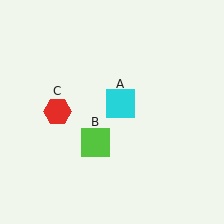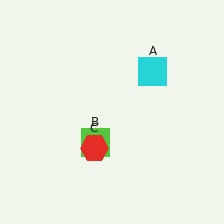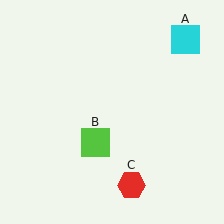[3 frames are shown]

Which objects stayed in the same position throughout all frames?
Lime square (object B) remained stationary.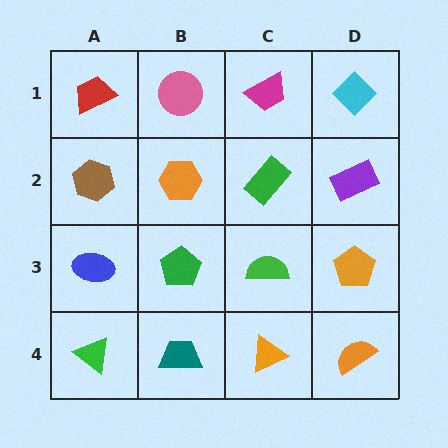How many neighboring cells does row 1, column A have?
2.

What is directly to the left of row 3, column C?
A green pentagon.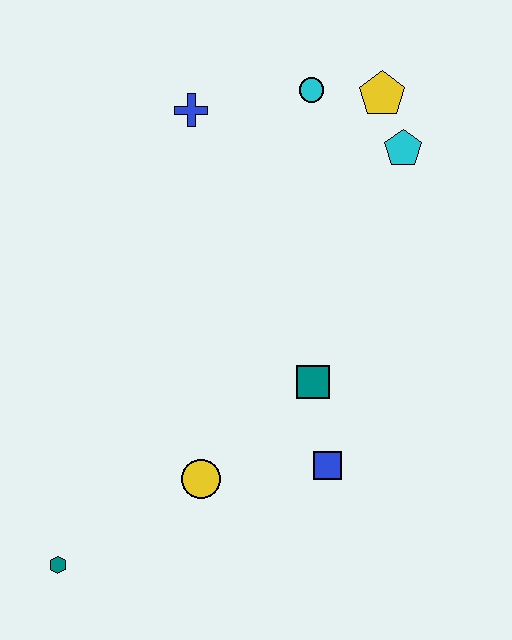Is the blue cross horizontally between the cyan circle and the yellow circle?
No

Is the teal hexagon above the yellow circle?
No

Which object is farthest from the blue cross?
The teal hexagon is farthest from the blue cross.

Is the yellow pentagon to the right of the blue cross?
Yes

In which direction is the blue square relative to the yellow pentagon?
The blue square is below the yellow pentagon.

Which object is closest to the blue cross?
The cyan circle is closest to the blue cross.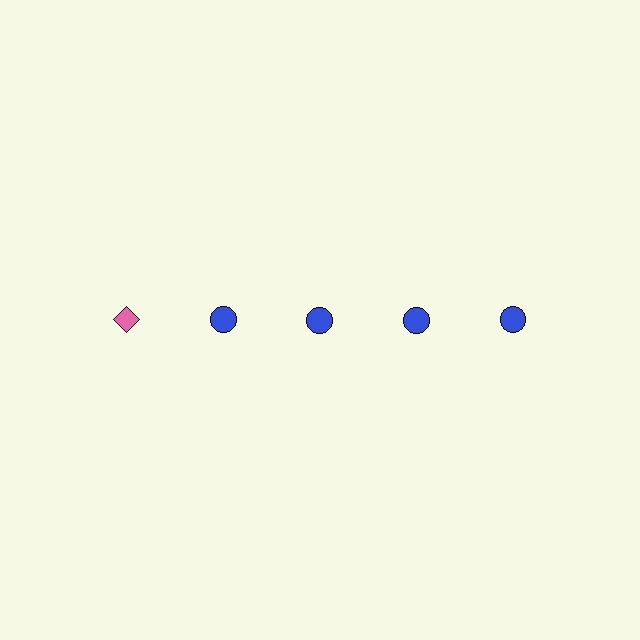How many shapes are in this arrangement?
There are 5 shapes arranged in a grid pattern.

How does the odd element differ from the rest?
It differs in both color (pink instead of blue) and shape (diamond instead of circle).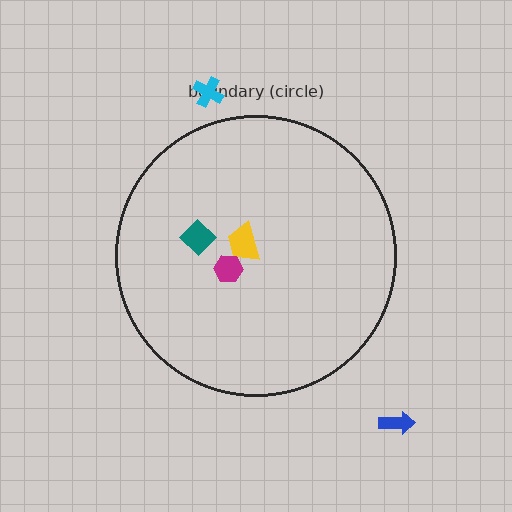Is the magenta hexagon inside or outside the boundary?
Inside.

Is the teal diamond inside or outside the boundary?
Inside.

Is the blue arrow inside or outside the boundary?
Outside.